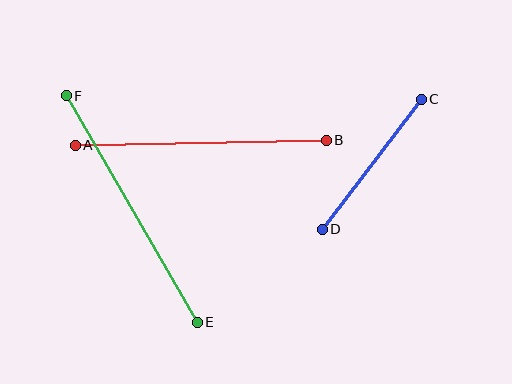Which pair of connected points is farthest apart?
Points E and F are farthest apart.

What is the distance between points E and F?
The distance is approximately 261 pixels.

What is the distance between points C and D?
The distance is approximately 164 pixels.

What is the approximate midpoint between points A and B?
The midpoint is at approximately (201, 143) pixels.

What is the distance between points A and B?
The distance is approximately 251 pixels.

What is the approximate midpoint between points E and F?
The midpoint is at approximately (132, 209) pixels.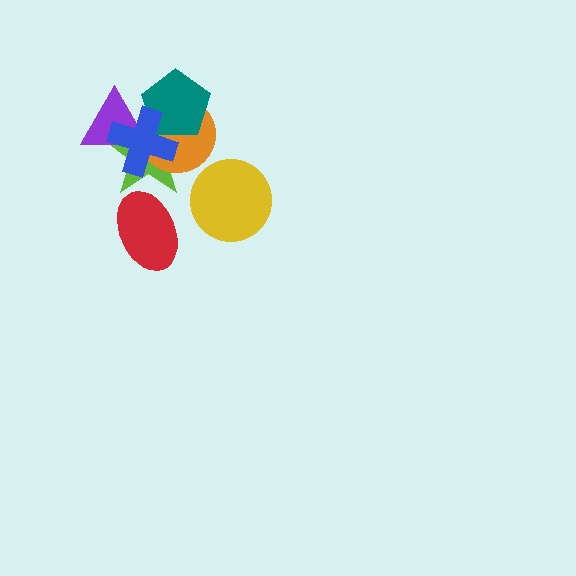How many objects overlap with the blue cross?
4 objects overlap with the blue cross.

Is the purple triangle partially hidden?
Yes, it is partially covered by another shape.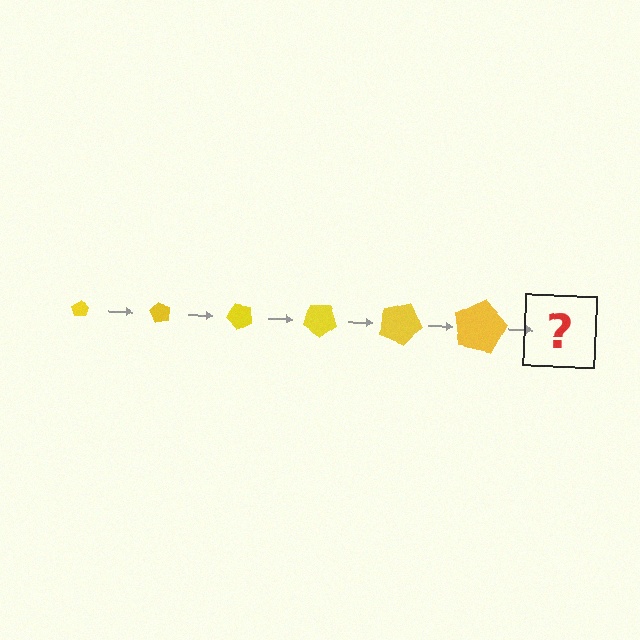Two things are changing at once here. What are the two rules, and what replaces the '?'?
The two rules are that the pentagon grows larger each step and it rotates 60 degrees each step. The '?' should be a pentagon, larger than the previous one and rotated 360 degrees from the start.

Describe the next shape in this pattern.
It should be a pentagon, larger than the previous one and rotated 360 degrees from the start.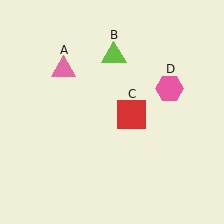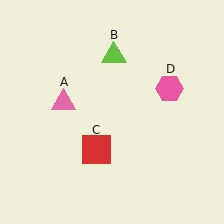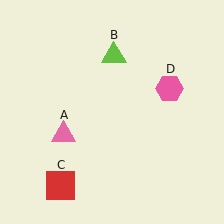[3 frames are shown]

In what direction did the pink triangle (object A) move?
The pink triangle (object A) moved down.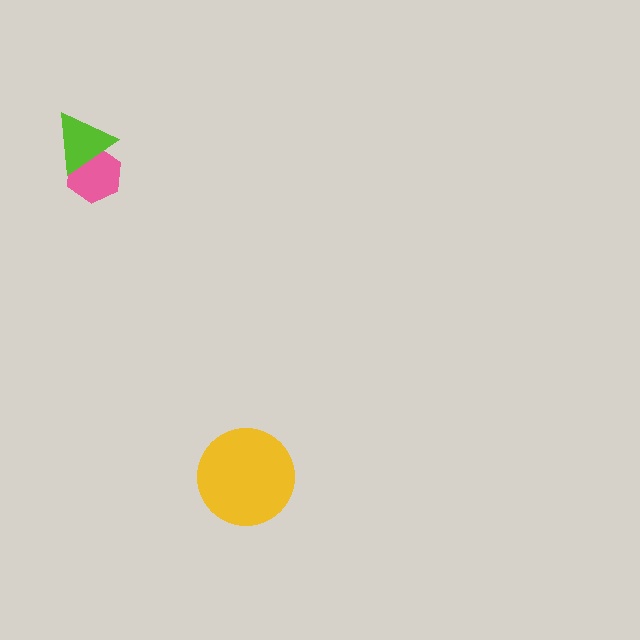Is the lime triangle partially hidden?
No, no other shape covers it.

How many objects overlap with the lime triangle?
1 object overlaps with the lime triangle.